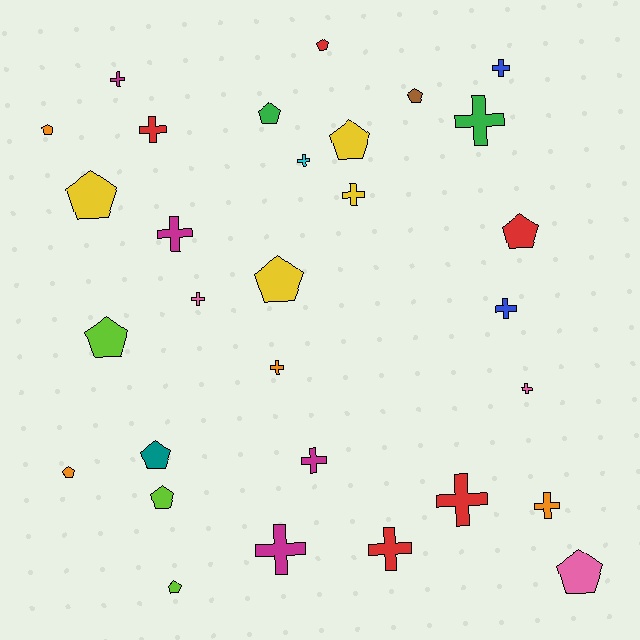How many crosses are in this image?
There are 16 crosses.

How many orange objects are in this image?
There are 4 orange objects.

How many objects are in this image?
There are 30 objects.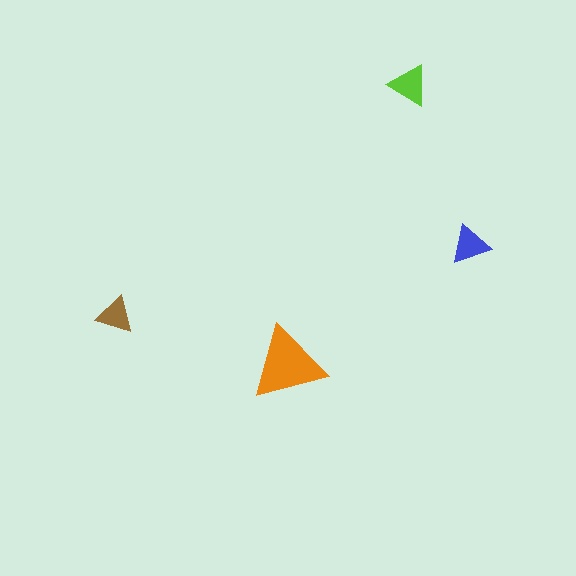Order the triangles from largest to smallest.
the orange one, the lime one, the blue one, the brown one.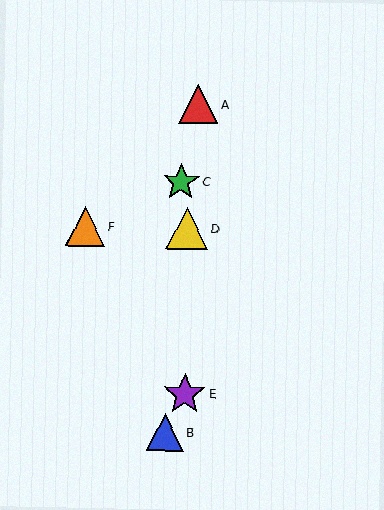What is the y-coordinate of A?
Object A is at y≈104.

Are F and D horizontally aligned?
Yes, both are at y≈226.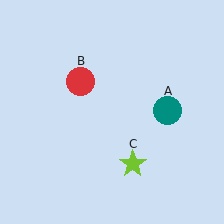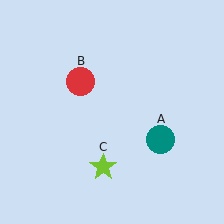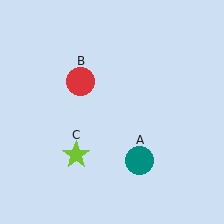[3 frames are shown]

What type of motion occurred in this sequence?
The teal circle (object A), lime star (object C) rotated clockwise around the center of the scene.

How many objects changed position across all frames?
2 objects changed position: teal circle (object A), lime star (object C).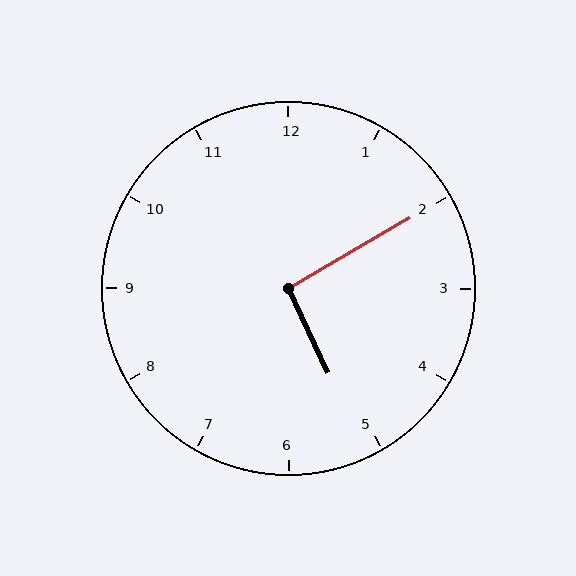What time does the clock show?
5:10.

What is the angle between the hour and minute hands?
Approximately 95 degrees.